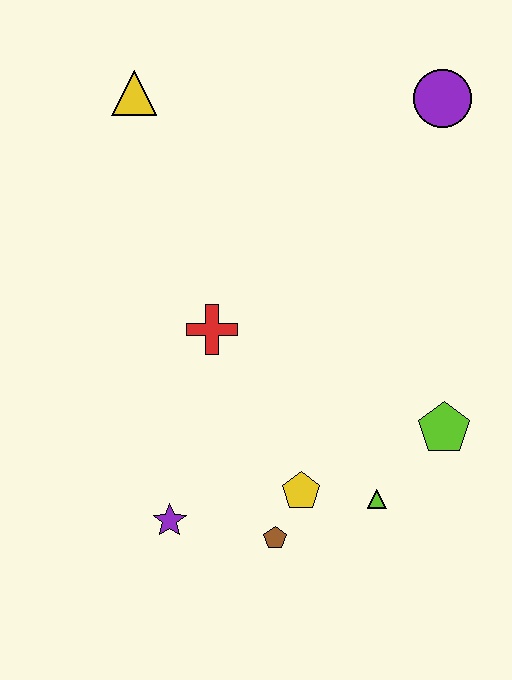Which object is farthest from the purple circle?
The purple star is farthest from the purple circle.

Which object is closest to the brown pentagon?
The yellow pentagon is closest to the brown pentagon.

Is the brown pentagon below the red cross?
Yes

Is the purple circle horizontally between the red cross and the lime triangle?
No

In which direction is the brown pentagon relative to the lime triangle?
The brown pentagon is to the left of the lime triangle.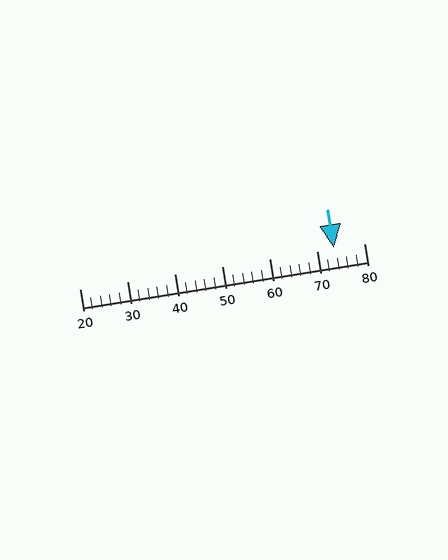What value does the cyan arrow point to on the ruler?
The cyan arrow points to approximately 74.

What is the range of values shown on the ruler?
The ruler shows values from 20 to 80.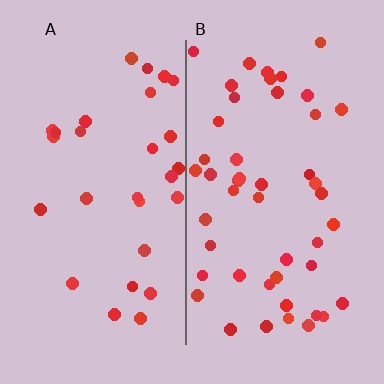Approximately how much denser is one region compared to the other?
Approximately 1.6× — region B over region A.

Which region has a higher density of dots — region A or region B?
B (the right).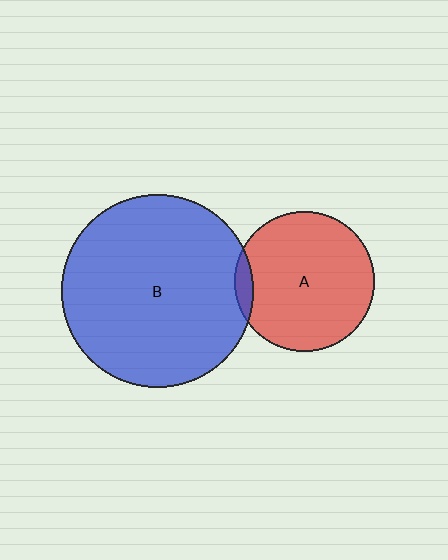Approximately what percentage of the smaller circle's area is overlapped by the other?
Approximately 5%.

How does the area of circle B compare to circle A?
Approximately 1.9 times.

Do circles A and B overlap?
Yes.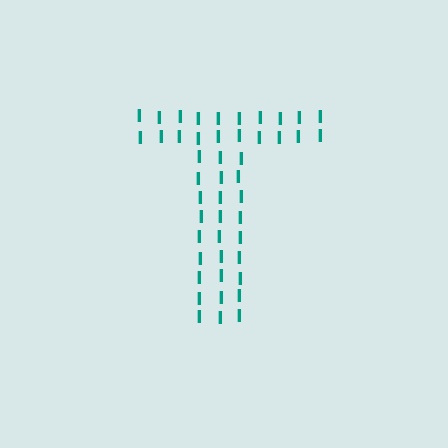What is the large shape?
The large shape is the letter T.